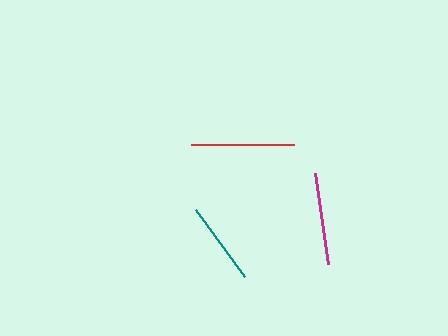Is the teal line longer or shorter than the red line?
The red line is longer than the teal line.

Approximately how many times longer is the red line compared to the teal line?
The red line is approximately 1.2 times the length of the teal line.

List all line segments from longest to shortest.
From longest to shortest: red, magenta, teal.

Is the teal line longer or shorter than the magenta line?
The magenta line is longer than the teal line.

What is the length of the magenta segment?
The magenta segment is approximately 91 pixels long.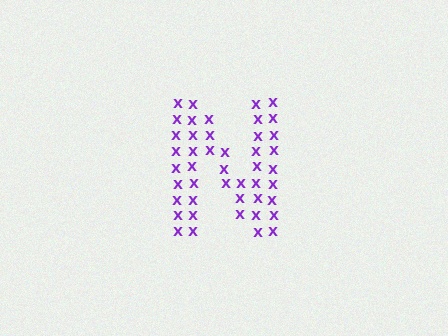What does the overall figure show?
The overall figure shows the letter N.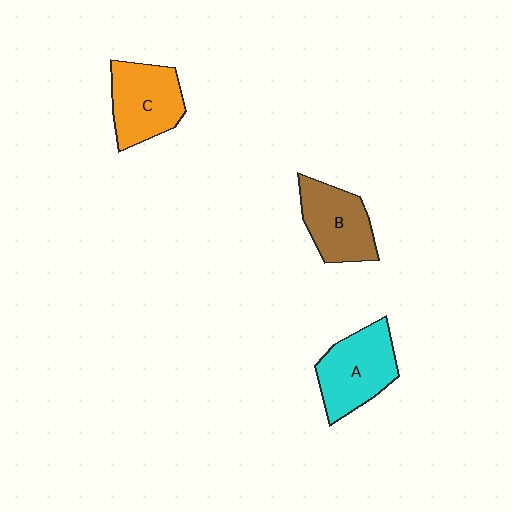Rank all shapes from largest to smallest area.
From largest to smallest: A (cyan), C (orange), B (brown).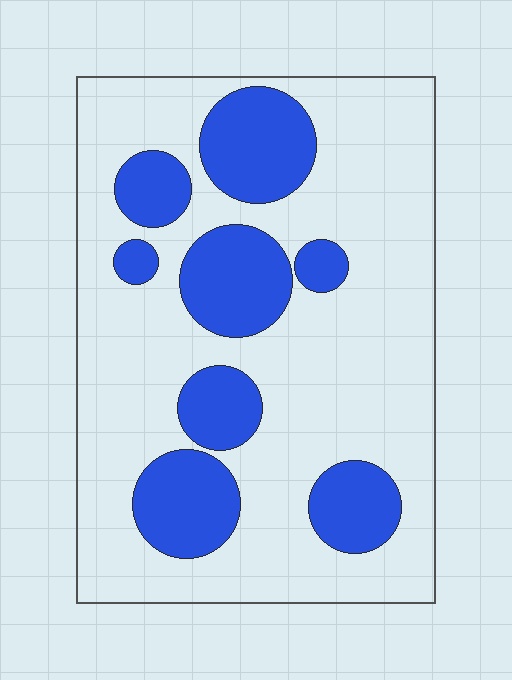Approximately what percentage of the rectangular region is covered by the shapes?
Approximately 25%.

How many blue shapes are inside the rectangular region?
8.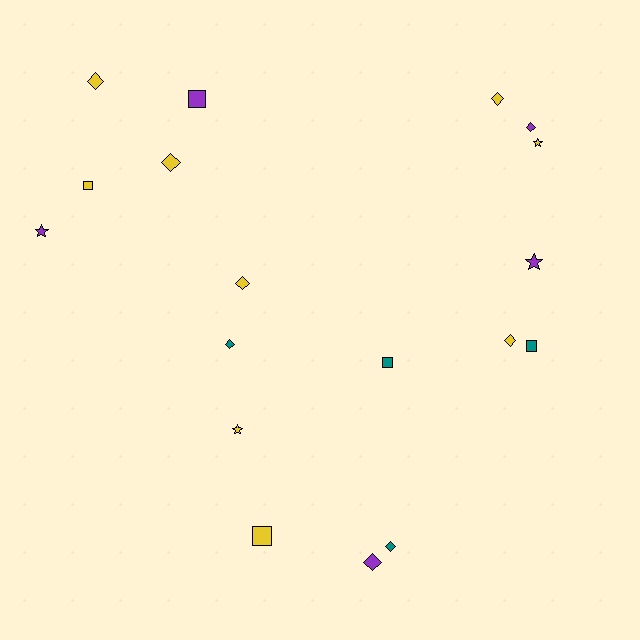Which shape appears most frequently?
Diamond, with 9 objects.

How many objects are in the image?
There are 18 objects.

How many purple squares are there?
There is 1 purple square.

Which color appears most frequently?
Yellow, with 9 objects.